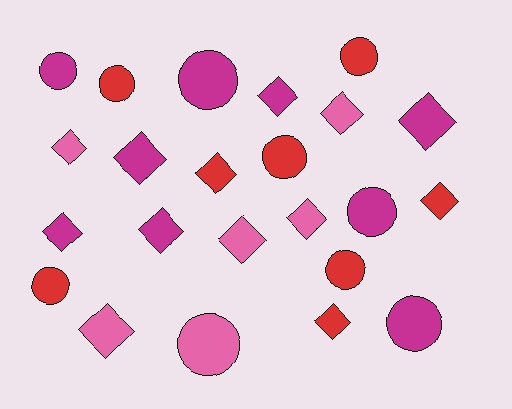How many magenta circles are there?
There are 4 magenta circles.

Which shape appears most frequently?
Diamond, with 13 objects.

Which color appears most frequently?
Magenta, with 9 objects.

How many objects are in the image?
There are 23 objects.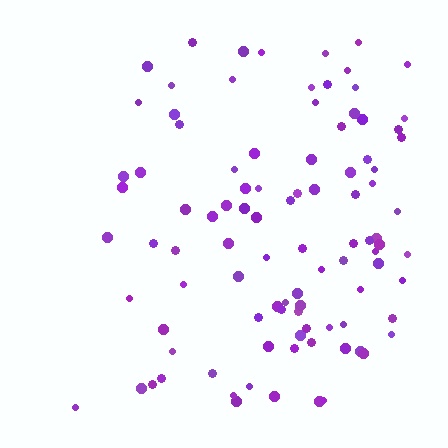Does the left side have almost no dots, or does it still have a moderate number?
Still a moderate number, just noticeably fewer than the right.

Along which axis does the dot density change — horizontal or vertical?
Horizontal.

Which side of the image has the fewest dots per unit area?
The left.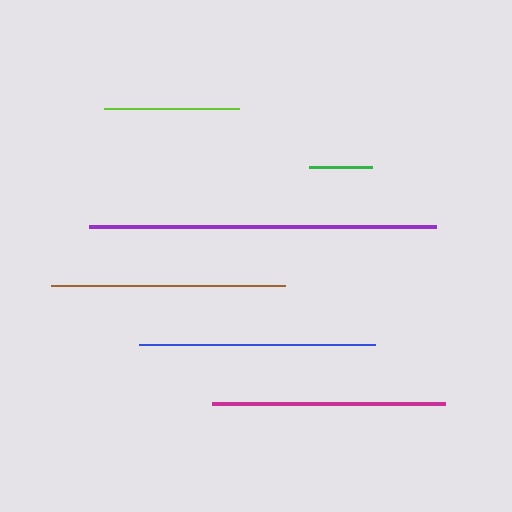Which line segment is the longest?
The purple line is the longest at approximately 347 pixels.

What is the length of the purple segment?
The purple segment is approximately 347 pixels long.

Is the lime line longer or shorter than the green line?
The lime line is longer than the green line.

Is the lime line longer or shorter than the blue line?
The blue line is longer than the lime line.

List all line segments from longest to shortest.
From longest to shortest: purple, blue, brown, magenta, lime, green.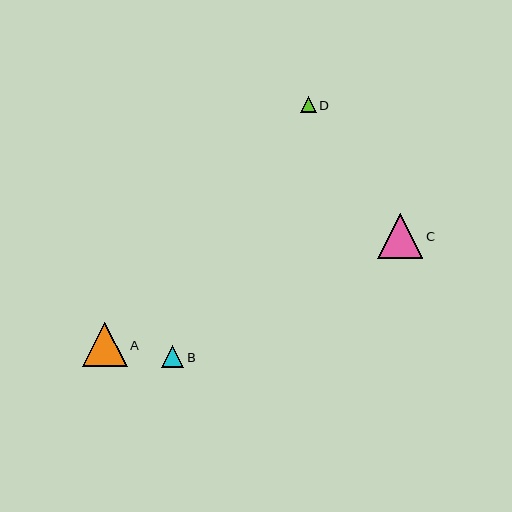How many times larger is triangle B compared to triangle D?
Triangle B is approximately 1.4 times the size of triangle D.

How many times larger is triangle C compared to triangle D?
Triangle C is approximately 2.9 times the size of triangle D.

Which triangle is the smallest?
Triangle D is the smallest with a size of approximately 16 pixels.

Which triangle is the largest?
Triangle C is the largest with a size of approximately 45 pixels.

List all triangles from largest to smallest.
From largest to smallest: C, A, B, D.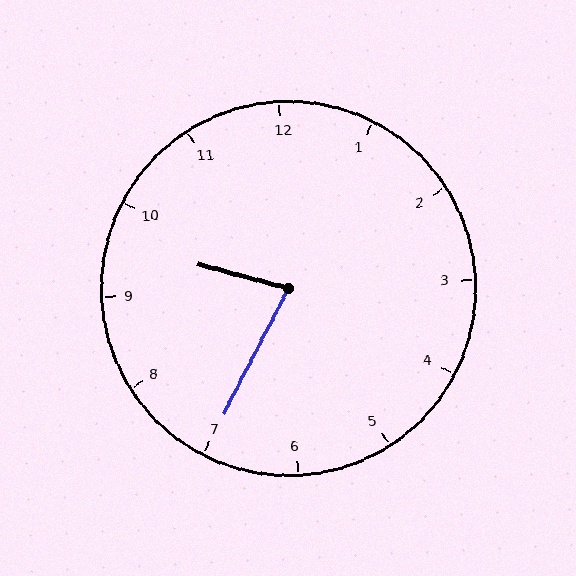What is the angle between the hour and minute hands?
Approximately 78 degrees.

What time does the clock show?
9:35.